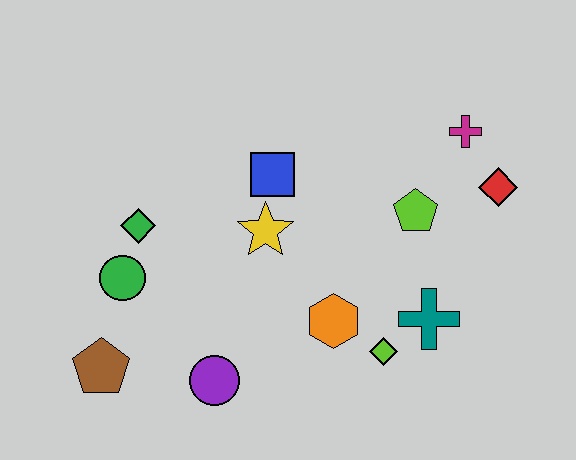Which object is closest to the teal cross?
The lime diamond is closest to the teal cross.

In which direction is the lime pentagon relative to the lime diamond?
The lime pentagon is above the lime diamond.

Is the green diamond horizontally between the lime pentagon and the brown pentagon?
Yes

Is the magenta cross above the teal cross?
Yes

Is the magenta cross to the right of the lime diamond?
Yes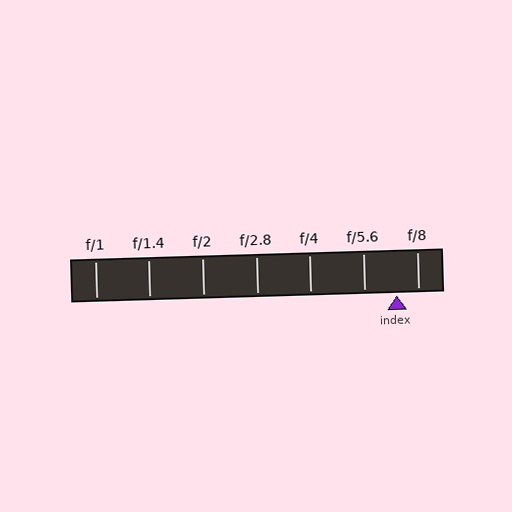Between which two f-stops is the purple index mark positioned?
The index mark is between f/5.6 and f/8.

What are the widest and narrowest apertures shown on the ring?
The widest aperture shown is f/1 and the narrowest is f/8.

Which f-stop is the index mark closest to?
The index mark is closest to f/8.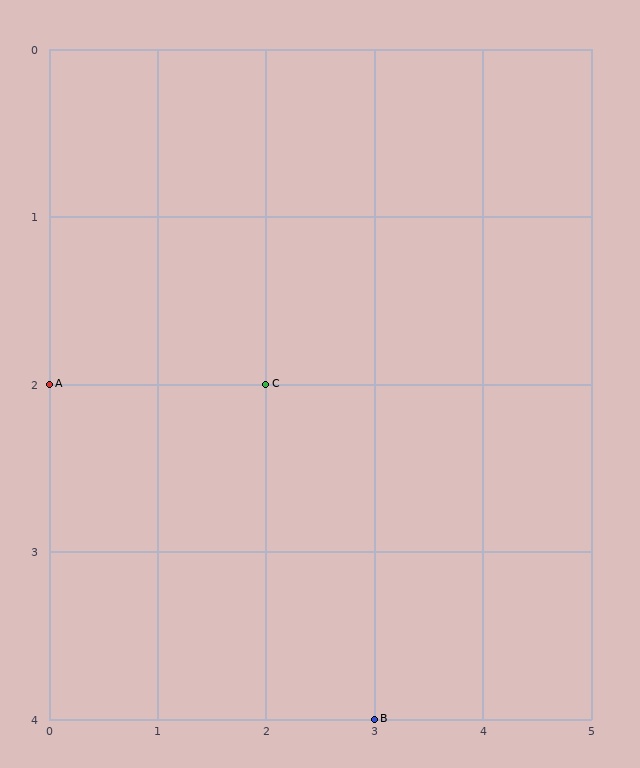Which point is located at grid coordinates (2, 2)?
Point C is at (2, 2).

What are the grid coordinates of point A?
Point A is at grid coordinates (0, 2).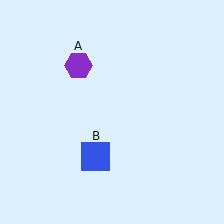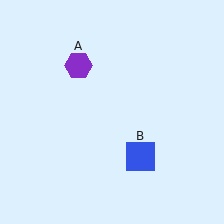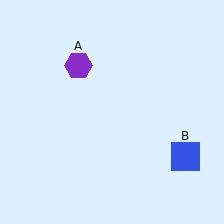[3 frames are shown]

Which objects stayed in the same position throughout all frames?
Purple hexagon (object A) remained stationary.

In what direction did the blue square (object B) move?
The blue square (object B) moved right.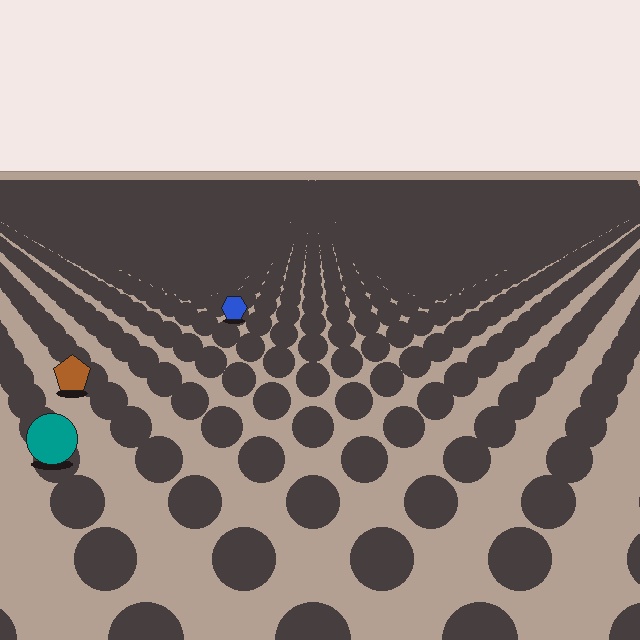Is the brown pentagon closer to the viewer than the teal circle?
No. The teal circle is closer — you can tell from the texture gradient: the ground texture is coarser near it.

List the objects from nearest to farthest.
From nearest to farthest: the teal circle, the brown pentagon, the blue hexagon.